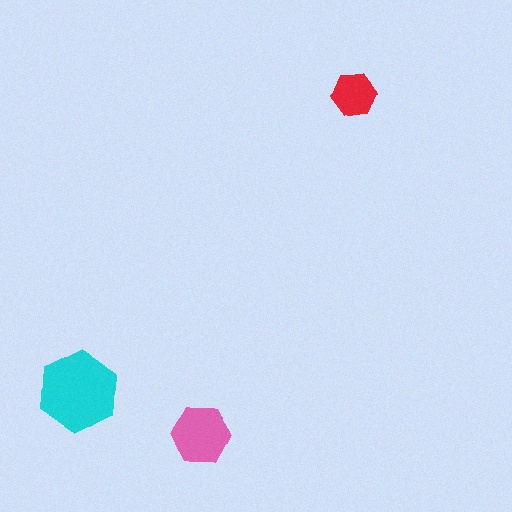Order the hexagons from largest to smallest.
the cyan one, the pink one, the red one.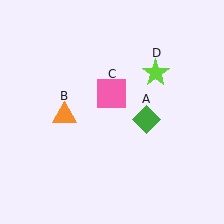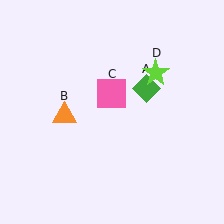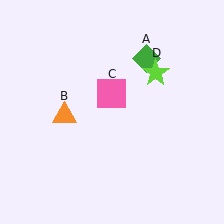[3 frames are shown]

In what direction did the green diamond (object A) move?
The green diamond (object A) moved up.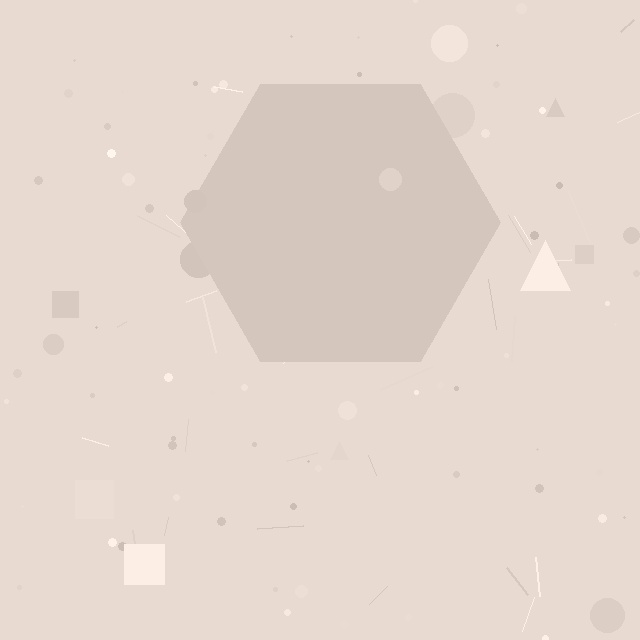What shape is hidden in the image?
A hexagon is hidden in the image.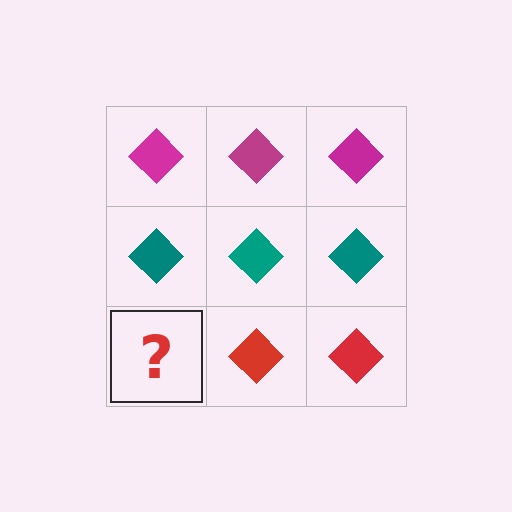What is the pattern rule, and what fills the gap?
The rule is that each row has a consistent color. The gap should be filled with a red diamond.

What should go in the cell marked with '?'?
The missing cell should contain a red diamond.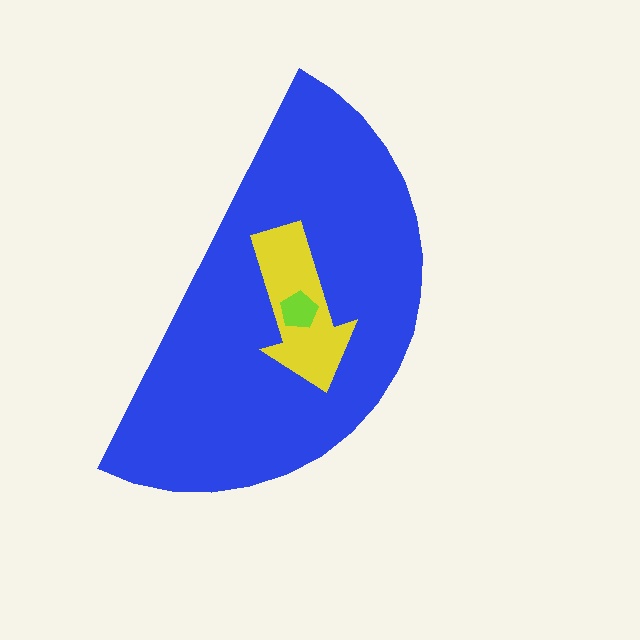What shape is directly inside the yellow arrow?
The lime pentagon.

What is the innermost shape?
The lime pentagon.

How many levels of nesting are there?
3.